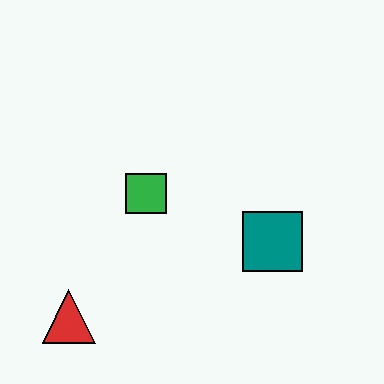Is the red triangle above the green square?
No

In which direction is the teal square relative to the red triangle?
The teal square is to the right of the red triangle.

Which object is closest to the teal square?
The green square is closest to the teal square.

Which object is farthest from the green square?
The red triangle is farthest from the green square.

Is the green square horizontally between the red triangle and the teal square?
Yes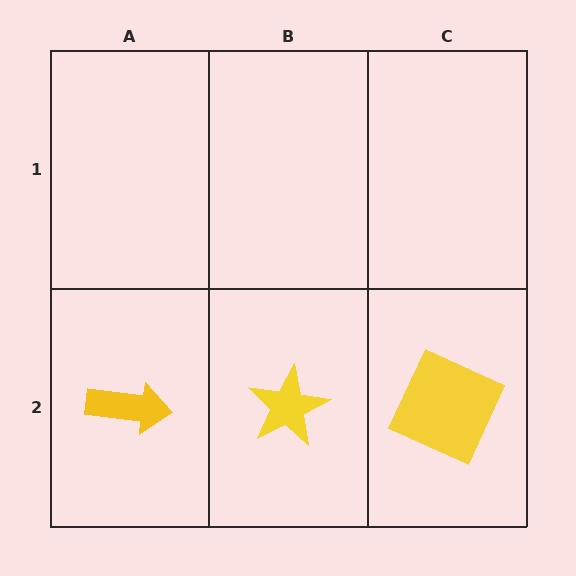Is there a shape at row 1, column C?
No, that cell is empty.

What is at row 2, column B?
A yellow star.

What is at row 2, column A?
A yellow arrow.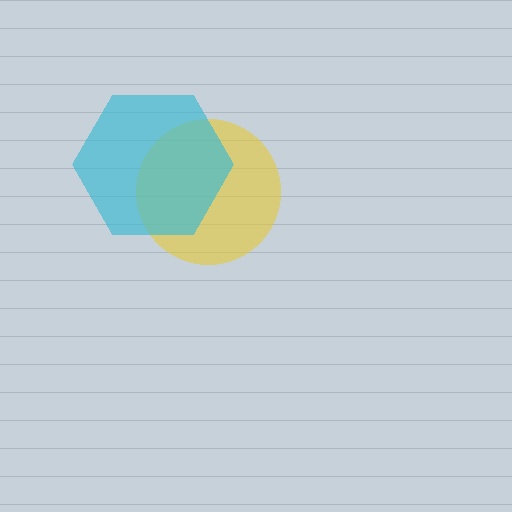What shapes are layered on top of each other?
The layered shapes are: a yellow circle, a cyan hexagon.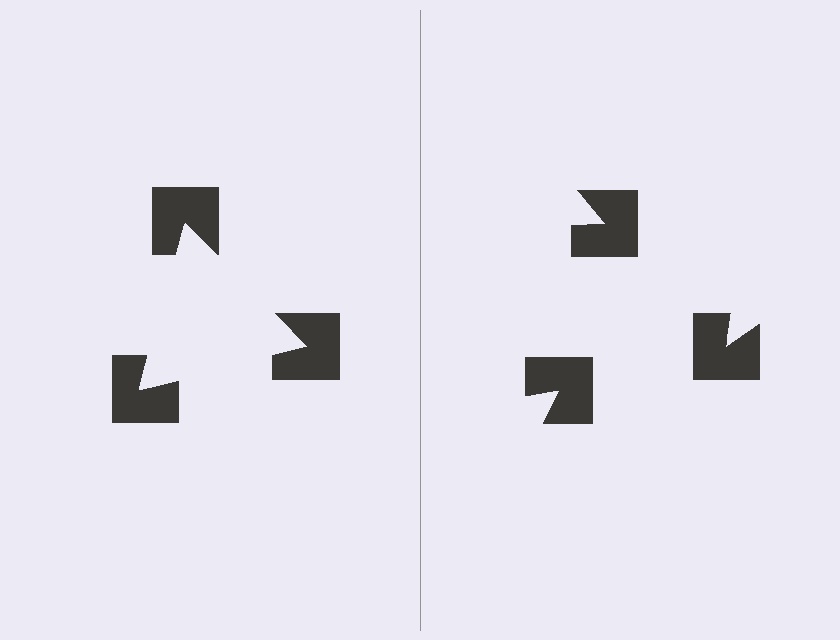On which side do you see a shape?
An illusory triangle appears on the left side. On the right side the wedge cuts are rotated, so no coherent shape forms.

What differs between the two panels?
The notched squares are positioned identically on both sides; only the wedge orientations differ. On the left they align to a triangle; on the right they are misaligned.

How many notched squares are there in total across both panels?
6 — 3 on each side.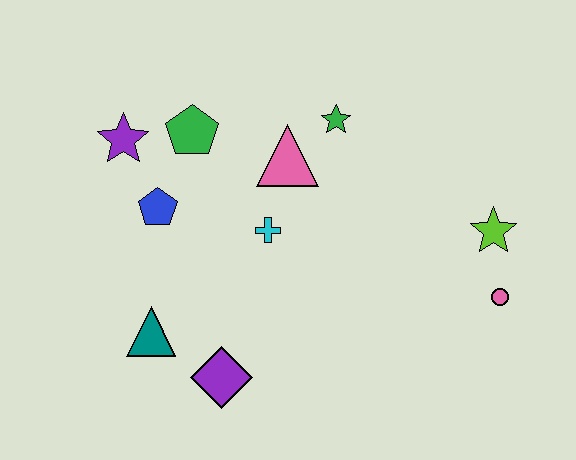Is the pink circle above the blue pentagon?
No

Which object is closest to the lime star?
The pink circle is closest to the lime star.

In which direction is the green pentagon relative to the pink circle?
The green pentagon is to the left of the pink circle.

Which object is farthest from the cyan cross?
The pink circle is farthest from the cyan cross.